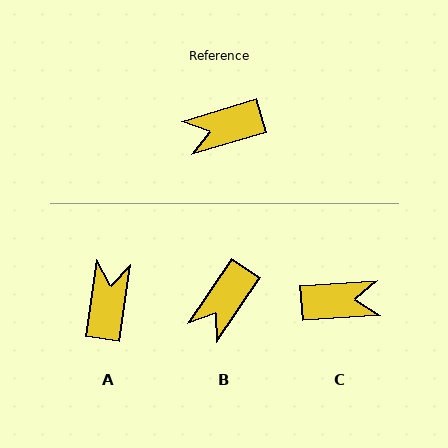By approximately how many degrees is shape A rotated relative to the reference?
Approximately 115 degrees clockwise.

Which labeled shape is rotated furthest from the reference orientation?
C, about 167 degrees away.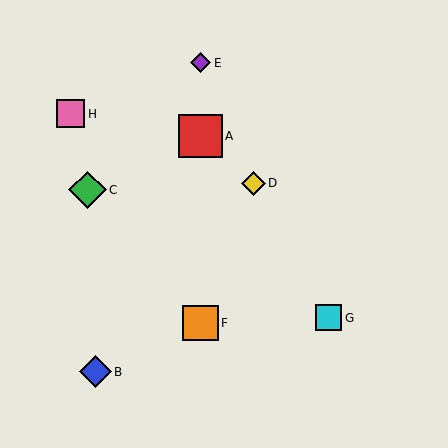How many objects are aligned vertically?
3 objects (A, E, F) are aligned vertically.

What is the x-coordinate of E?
Object E is at x≈201.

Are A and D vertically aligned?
No, A is at x≈201 and D is at x≈254.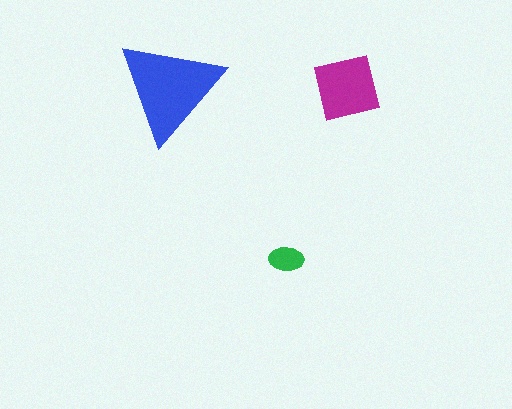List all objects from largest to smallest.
The blue triangle, the magenta square, the green ellipse.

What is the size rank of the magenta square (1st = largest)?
2nd.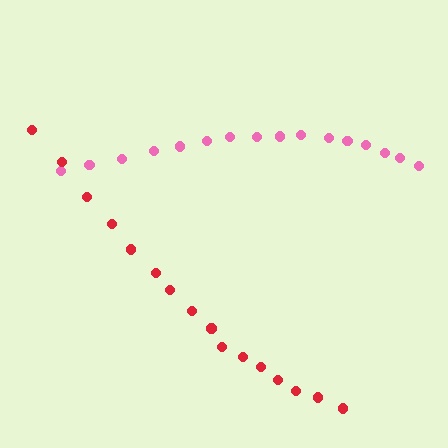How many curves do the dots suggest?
There are 2 distinct paths.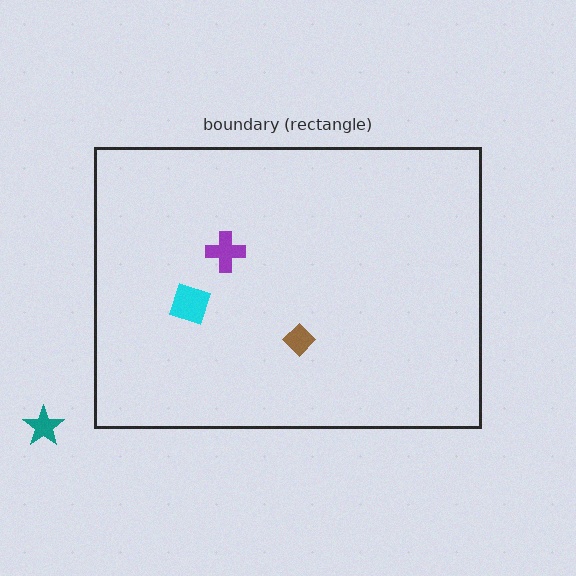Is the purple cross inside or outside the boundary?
Inside.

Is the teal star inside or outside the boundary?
Outside.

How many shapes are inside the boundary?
3 inside, 1 outside.